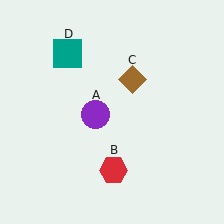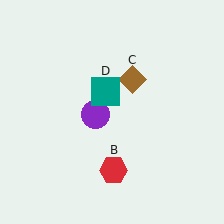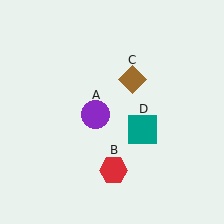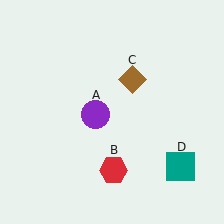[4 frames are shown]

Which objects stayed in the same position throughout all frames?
Purple circle (object A) and red hexagon (object B) and brown diamond (object C) remained stationary.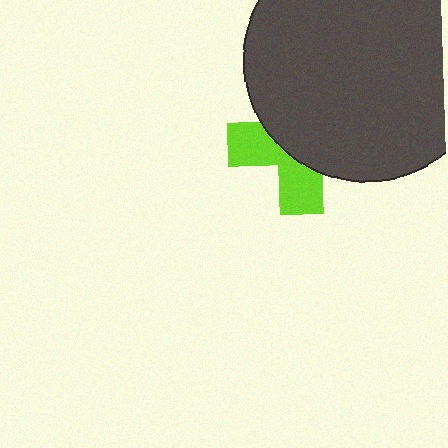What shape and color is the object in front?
The object in front is a dark gray circle.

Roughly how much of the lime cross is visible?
A small part of it is visible (roughly 41%).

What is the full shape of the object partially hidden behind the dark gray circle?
The partially hidden object is a lime cross.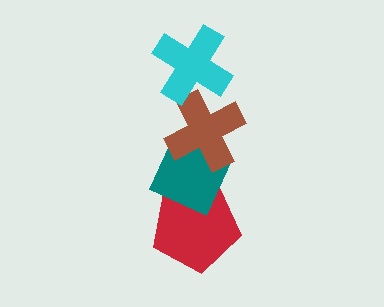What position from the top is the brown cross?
The brown cross is 2nd from the top.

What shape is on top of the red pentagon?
The teal diamond is on top of the red pentagon.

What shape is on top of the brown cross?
The cyan cross is on top of the brown cross.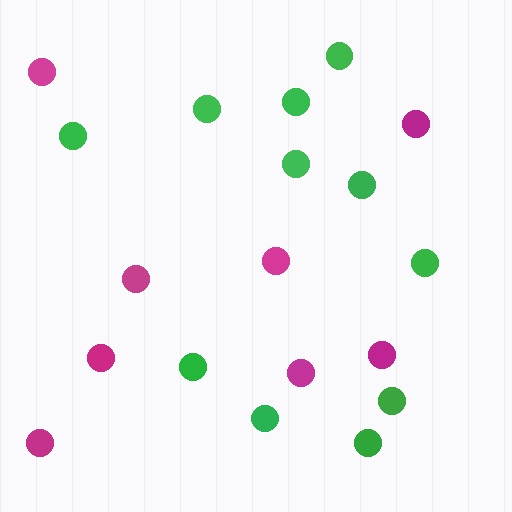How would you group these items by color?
There are 2 groups: one group of green circles (11) and one group of magenta circles (8).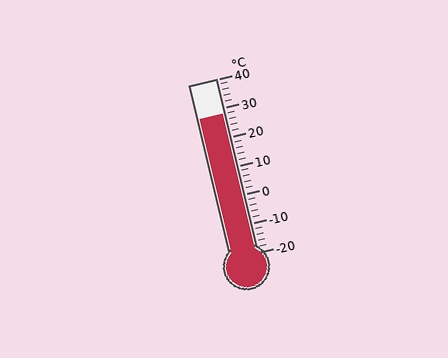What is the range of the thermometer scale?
The thermometer scale ranges from -20°C to 40°C.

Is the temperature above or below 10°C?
The temperature is above 10°C.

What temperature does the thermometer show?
The thermometer shows approximately 28°C.